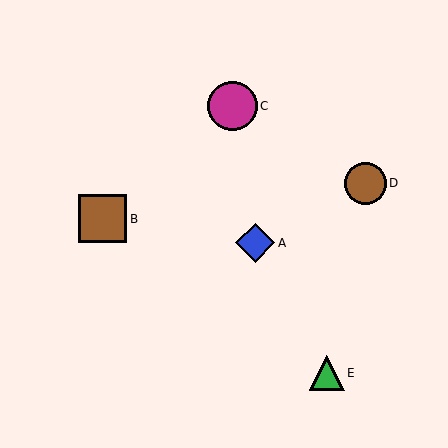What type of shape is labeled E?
Shape E is a green triangle.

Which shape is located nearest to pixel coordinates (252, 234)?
The blue diamond (labeled A) at (255, 243) is nearest to that location.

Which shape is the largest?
The magenta circle (labeled C) is the largest.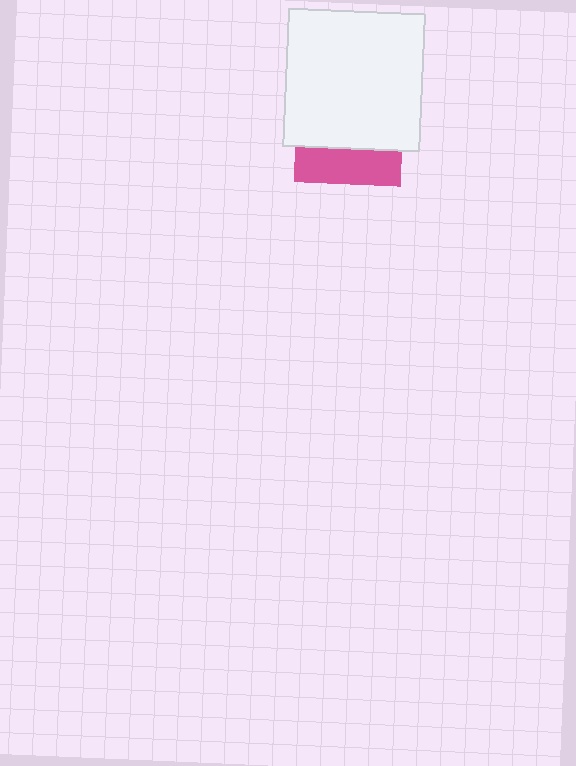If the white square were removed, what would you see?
You would see the complete pink square.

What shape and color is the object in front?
The object in front is a white square.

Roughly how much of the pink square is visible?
A small part of it is visible (roughly 32%).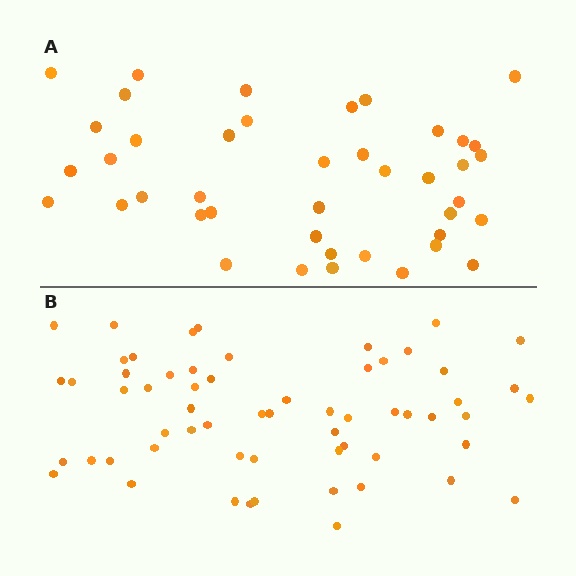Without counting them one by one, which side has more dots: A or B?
Region B (the bottom region) has more dots.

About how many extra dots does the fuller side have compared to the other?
Region B has approximately 20 more dots than region A.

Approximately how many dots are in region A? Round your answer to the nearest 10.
About 40 dots. (The exact count is 42, which rounds to 40.)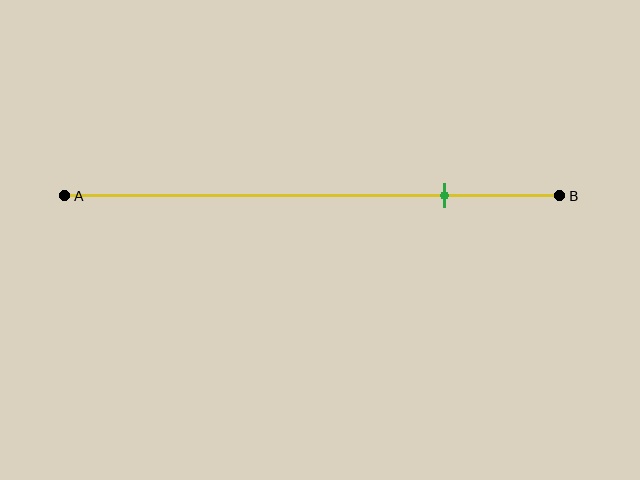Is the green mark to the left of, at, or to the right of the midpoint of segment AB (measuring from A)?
The green mark is to the right of the midpoint of segment AB.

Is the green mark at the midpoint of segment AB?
No, the mark is at about 75% from A, not at the 50% midpoint.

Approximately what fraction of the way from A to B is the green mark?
The green mark is approximately 75% of the way from A to B.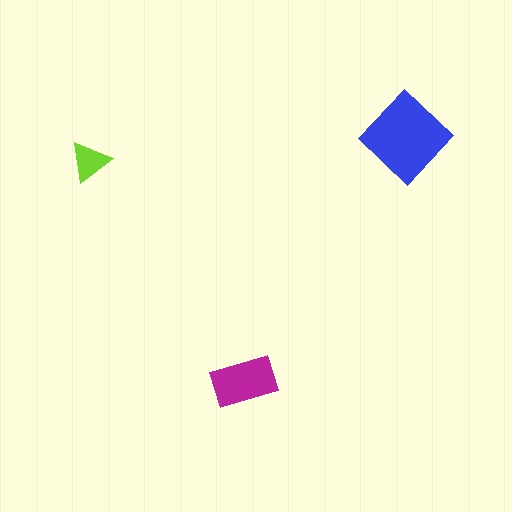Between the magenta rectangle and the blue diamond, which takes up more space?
The blue diamond.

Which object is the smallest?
The lime triangle.